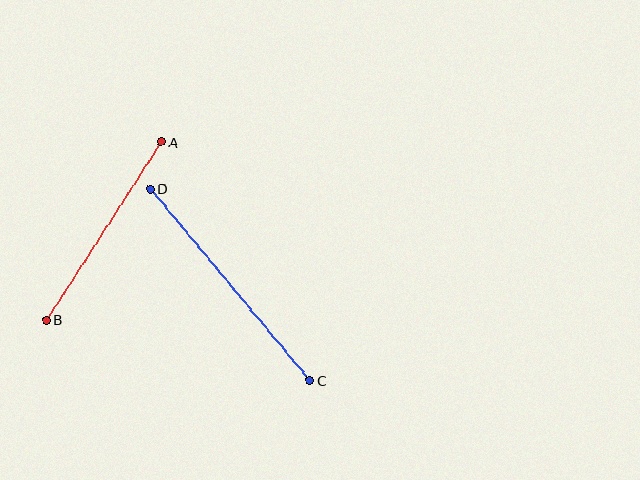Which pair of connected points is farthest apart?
Points C and D are farthest apart.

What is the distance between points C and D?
The distance is approximately 249 pixels.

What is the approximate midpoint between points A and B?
The midpoint is at approximately (104, 231) pixels.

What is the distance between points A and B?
The distance is approximately 212 pixels.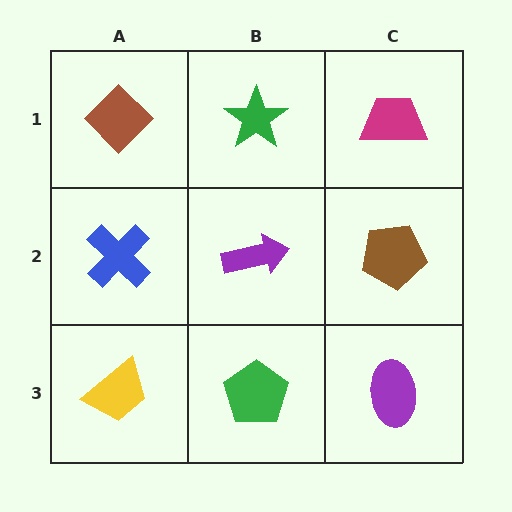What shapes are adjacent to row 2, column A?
A brown diamond (row 1, column A), a yellow trapezoid (row 3, column A), a purple arrow (row 2, column B).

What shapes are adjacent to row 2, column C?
A magenta trapezoid (row 1, column C), a purple ellipse (row 3, column C), a purple arrow (row 2, column B).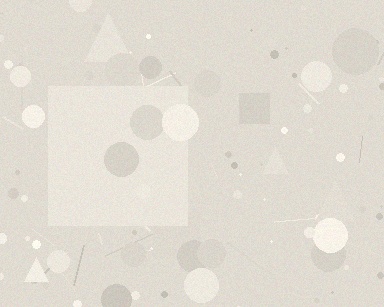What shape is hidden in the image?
A square is hidden in the image.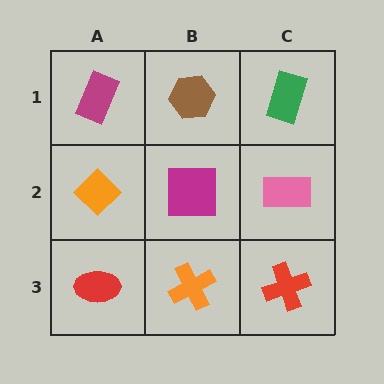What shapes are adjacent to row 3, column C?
A pink rectangle (row 2, column C), an orange cross (row 3, column B).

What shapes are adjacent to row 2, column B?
A brown hexagon (row 1, column B), an orange cross (row 3, column B), an orange diamond (row 2, column A), a pink rectangle (row 2, column C).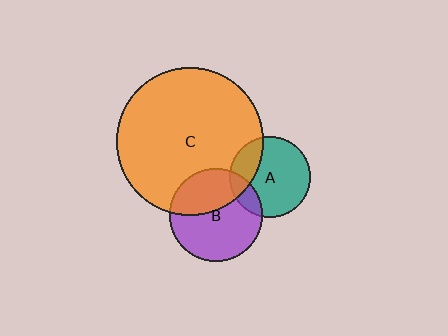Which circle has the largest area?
Circle C (orange).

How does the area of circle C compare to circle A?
Approximately 3.3 times.